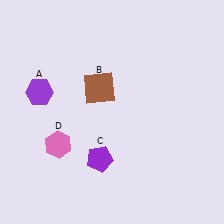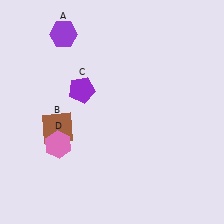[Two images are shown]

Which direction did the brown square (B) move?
The brown square (B) moved left.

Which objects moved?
The objects that moved are: the purple hexagon (A), the brown square (B), the purple pentagon (C).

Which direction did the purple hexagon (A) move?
The purple hexagon (A) moved up.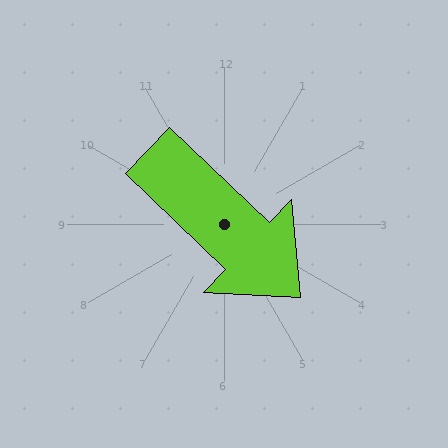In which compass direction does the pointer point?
Southeast.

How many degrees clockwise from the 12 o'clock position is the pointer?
Approximately 134 degrees.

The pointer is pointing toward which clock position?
Roughly 4 o'clock.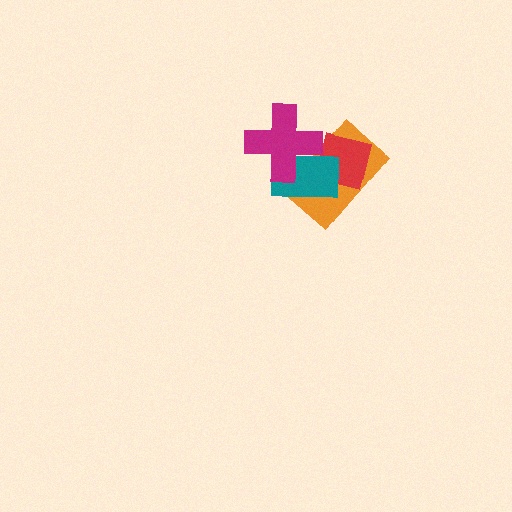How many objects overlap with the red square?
3 objects overlap with the red square.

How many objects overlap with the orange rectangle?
3 objects overlap with the orange rectangle.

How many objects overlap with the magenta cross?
3 objects overlap with the magenta cross.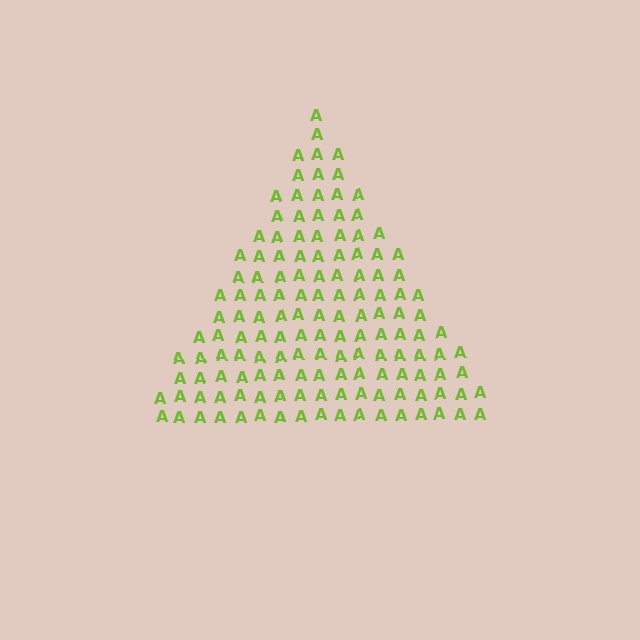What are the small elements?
The small elements are letter A's.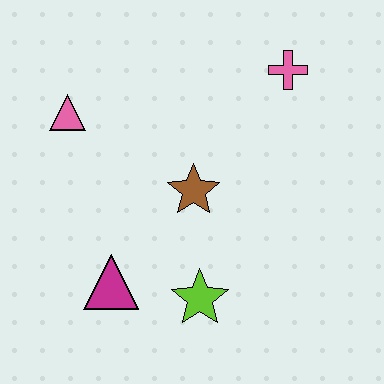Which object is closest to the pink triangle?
The brown star is closest to the pink triangle.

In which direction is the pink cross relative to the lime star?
The pink cross is above the lime star.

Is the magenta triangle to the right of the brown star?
No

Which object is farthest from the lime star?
The pink cross is farthest from the lime star.